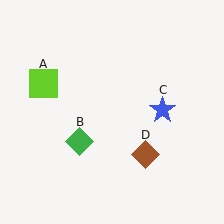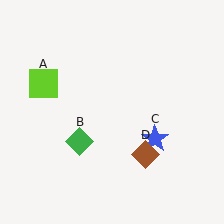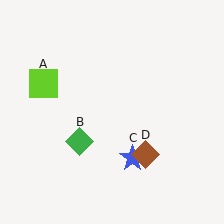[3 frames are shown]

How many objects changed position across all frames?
1 object changed position: blue star (object C).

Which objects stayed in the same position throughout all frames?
Lime square (object A) and green diamond (object B) and brown diamond (object D) remained stationary.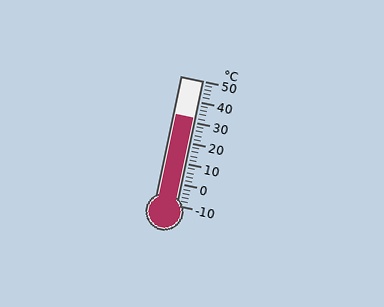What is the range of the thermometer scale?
The thermometer scale ranges from -10°C to 50°C.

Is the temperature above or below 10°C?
The temperature is above 10°C.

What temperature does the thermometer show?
The thermometer shows approximately 32°C.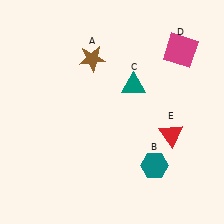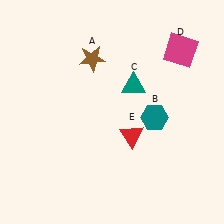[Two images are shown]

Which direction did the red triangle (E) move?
The red triangle (E) moved left.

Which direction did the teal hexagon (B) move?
The teal hexagon (B) moved up.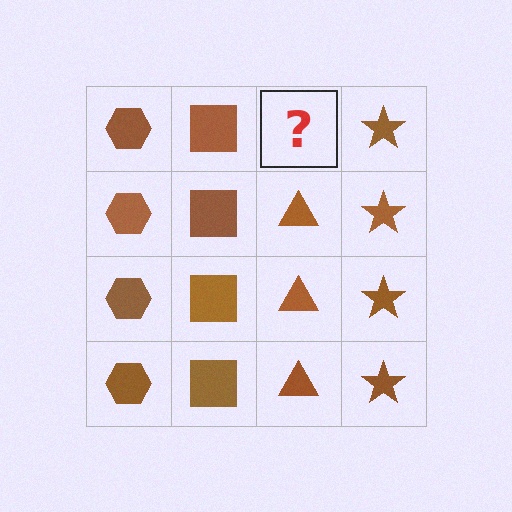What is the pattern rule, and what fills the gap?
The rule is that each column has a consistent shape. The gap should be filled with a brown triangle.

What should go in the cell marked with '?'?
The missing cell should contain a brown triangle.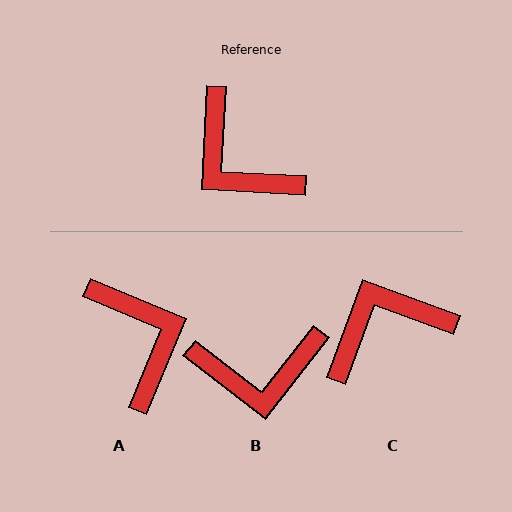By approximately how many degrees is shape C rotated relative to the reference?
Approximately 107 degrees clockwise.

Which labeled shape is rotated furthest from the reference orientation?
A, about 161 degrees away.